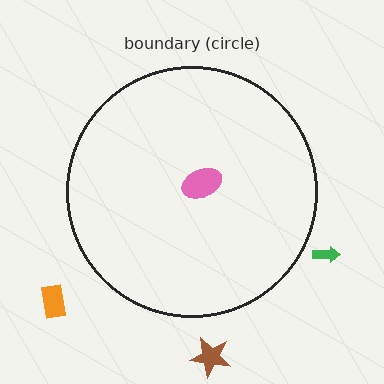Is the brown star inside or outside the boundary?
Outside.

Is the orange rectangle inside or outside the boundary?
Outside.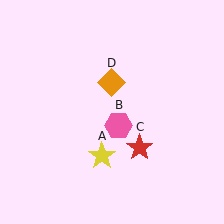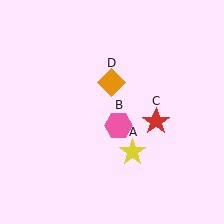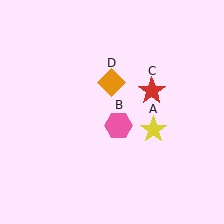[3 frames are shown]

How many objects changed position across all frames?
2 objects changed position: yellow star (object A), red star (object C).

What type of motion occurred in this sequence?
The yellow star (object A), red star (object C) rotated counterclockwise around the center of the scene.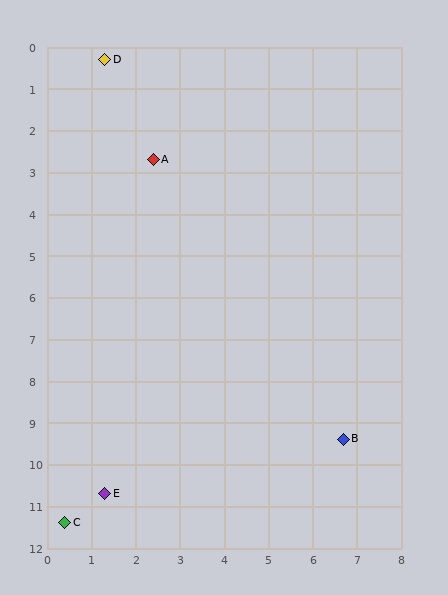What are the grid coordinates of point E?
Point E is at approximately (1.3, 10.7).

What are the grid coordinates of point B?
Point B is at approximately (6.7, 9.4).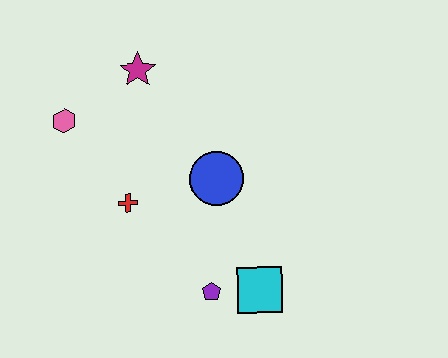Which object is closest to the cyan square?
The purple pentagon is closest to the cyan square.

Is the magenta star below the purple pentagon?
No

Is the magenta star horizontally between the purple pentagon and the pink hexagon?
Yes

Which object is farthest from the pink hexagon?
The cyan square is farthest from the pink hexagon.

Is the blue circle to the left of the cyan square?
Yes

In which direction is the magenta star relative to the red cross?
The magenta star is above the red cross.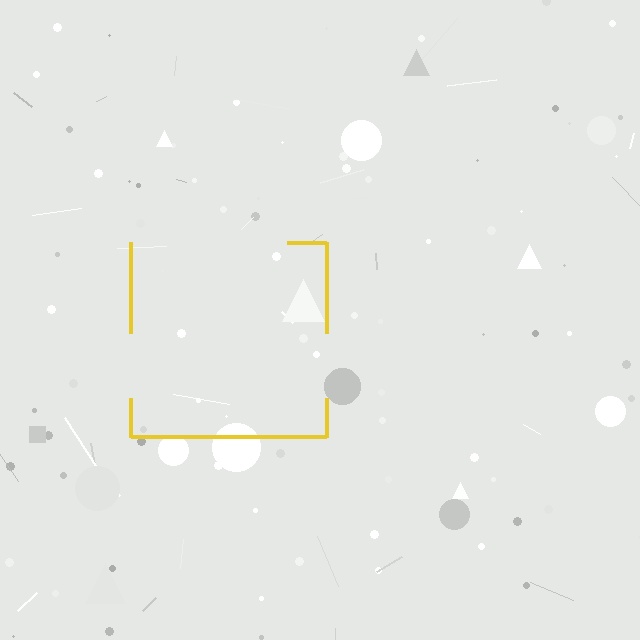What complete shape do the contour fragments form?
The contour fragments form a square.